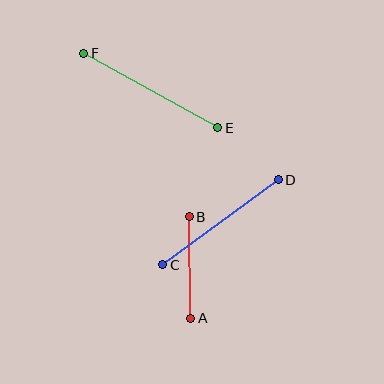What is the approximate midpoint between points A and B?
The midpoint is at approximately (190, 268) pixels.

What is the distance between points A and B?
The distance is approximately 102 pixels.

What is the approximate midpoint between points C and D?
The midpoint is at approximately (221, 222) pixels.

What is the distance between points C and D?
The distance is approximately 143 pixels.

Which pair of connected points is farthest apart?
Points E and F are farthest apart.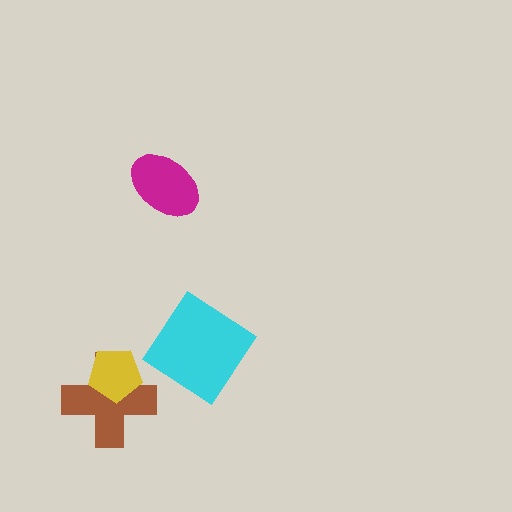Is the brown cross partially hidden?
Yes, it is partially covered by another shape.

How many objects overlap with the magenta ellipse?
0 objects overlap with the magenta ellipse.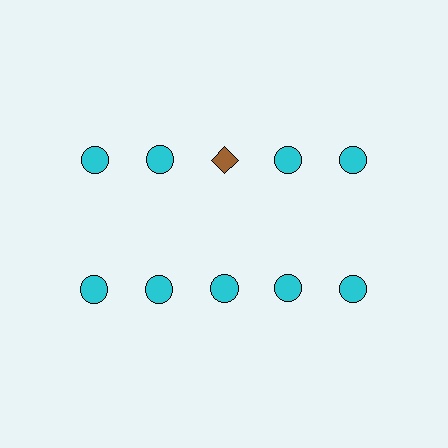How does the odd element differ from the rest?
It differs in both color (brown instead of cyan) and shape (diamond instead of circle).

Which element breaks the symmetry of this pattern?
The brown diamond in the top row, center column breaks the symmetry. All other shapes are cyan circles.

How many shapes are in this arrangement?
There are 10 shapes arranged in a grid pattern.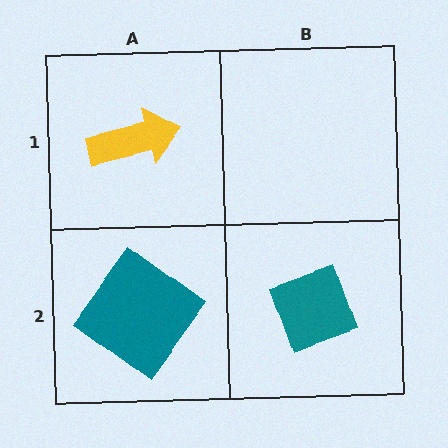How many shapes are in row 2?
2 shapes.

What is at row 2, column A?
A teal diamond.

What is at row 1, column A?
A yellow arrow.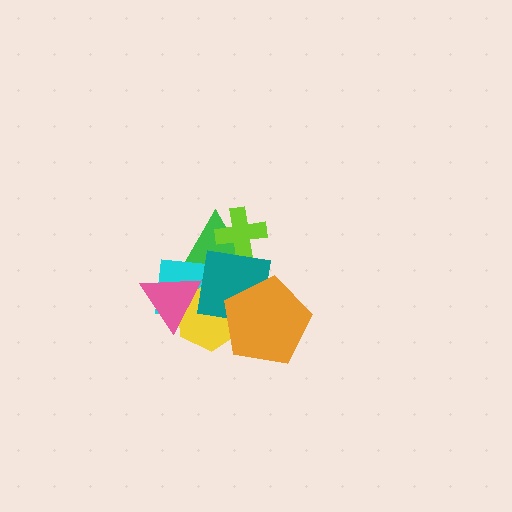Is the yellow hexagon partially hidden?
Yes, it is partially covered by another shape.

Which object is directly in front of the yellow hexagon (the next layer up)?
The pink triangle is directly in front of the yellow hexagon.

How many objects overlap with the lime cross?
1 object overlaps with the lime cross.